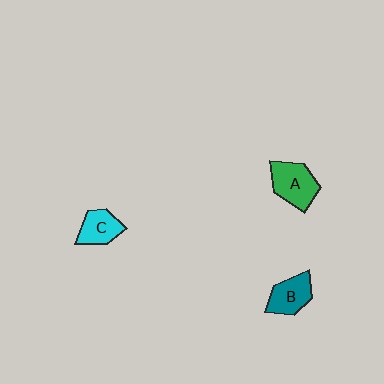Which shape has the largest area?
Shape A (green).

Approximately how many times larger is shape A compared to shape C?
Approximately 1.4 times.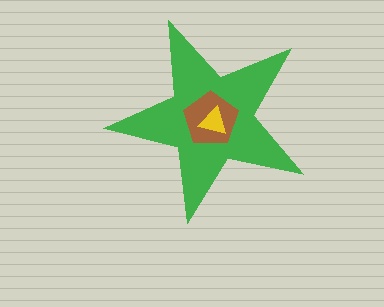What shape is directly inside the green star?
The brown pentagon.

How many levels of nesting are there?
3.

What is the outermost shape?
The green star.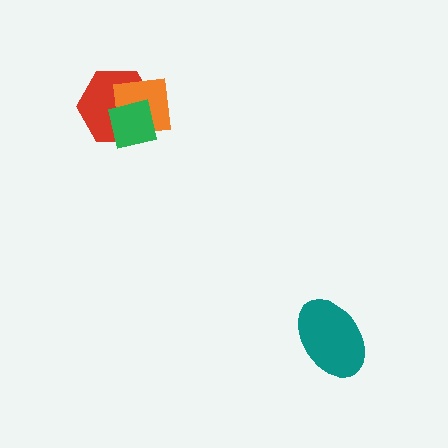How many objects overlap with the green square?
2 objects overlap with the green square.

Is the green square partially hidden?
No, no other shape covers it.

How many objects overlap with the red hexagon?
2 objects overlap with the red hexagon.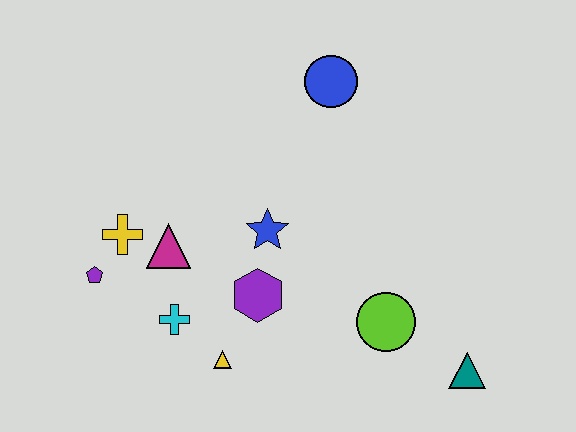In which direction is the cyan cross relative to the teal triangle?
The cyan cross is to the left of the teal triangle.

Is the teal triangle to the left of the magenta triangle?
No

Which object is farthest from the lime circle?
The purple pentagon is farthest from the lime circle.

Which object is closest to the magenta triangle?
The yellow cross is closest to the magenta triangle.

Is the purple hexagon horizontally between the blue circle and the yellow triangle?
Yes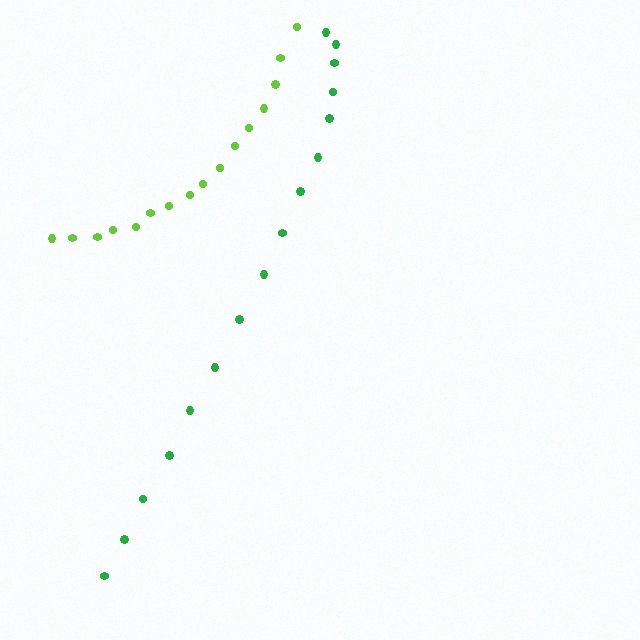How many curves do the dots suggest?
There are 2 distinct paths.